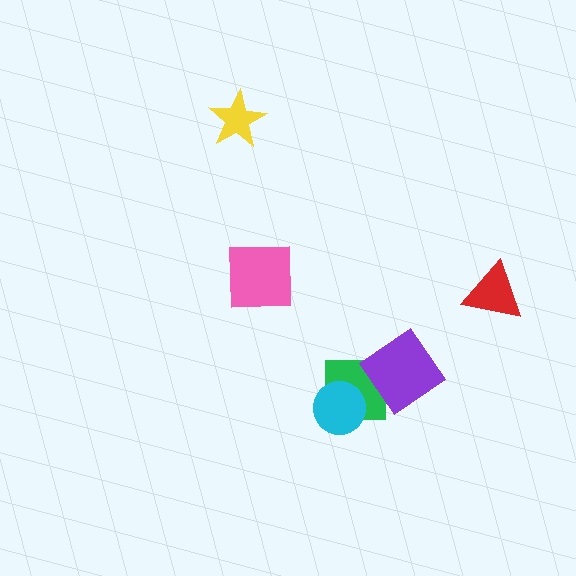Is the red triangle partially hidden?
No, no other shape covers it.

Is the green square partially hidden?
Yes, it is partially covered by another shape.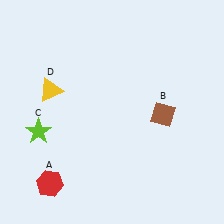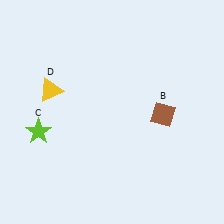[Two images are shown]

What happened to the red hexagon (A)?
The red hexagon (A) was removed in Image 2. It was in the bottom-left area of Image 1.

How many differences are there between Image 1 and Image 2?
There is 1 difference between the two images.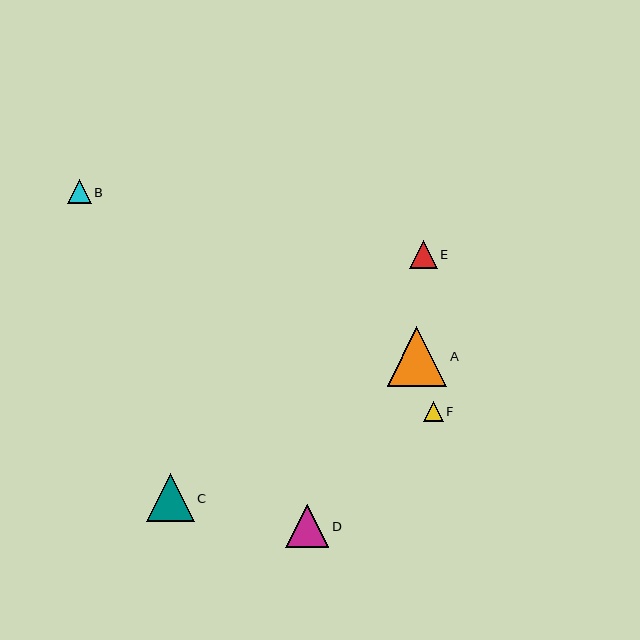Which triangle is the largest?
Triangle A is the largest with a size of approximately 59 pixels.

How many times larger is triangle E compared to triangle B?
Triangle E is approximately 1.2 times the size of triangle B.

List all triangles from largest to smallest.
From largest to smallest: A, C, D, E, B, F.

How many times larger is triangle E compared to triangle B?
Triangle E is approximately 1.2 times the size of triangle B.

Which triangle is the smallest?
Triangle F is the smallest with a size of approximately 20 pixels.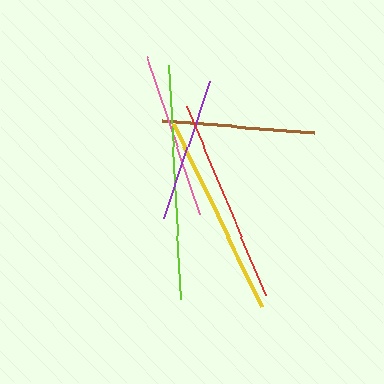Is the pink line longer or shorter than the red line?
The red line is longer than the pink line.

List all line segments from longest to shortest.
From longest to shortest: lime, red, yellow, pink, brown, purple.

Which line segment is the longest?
The lime line is the longest at approximately 234 pixels.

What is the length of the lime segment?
The lime segment is approximately 234 pixels long.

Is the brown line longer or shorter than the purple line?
The brown line is longer than the purple line.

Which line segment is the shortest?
The purple line is the shortest at approximately 145 pixels.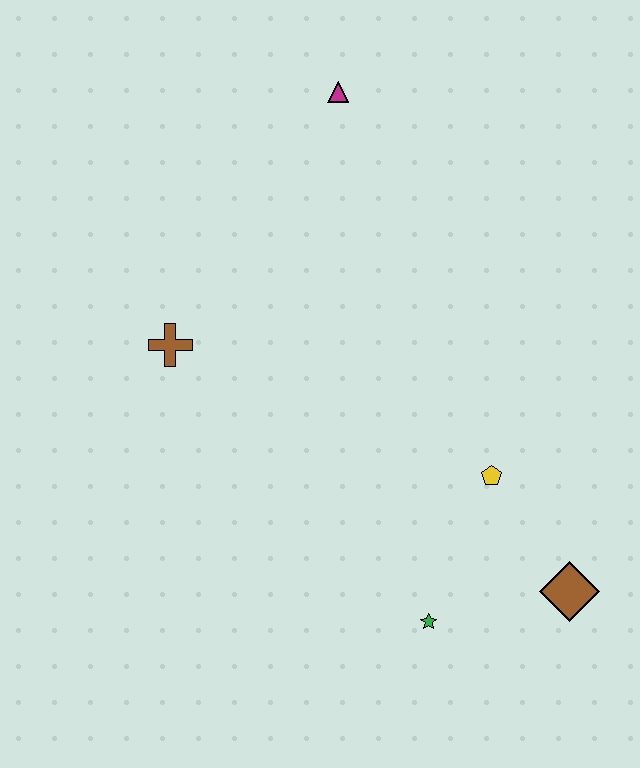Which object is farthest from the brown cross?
The brown diamond is farthest from the brown cross.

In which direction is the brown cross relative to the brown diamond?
The brown cross is to the left of the brown diamond.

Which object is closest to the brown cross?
The magenta triangle is closest to the brown cross.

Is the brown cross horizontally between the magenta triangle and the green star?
No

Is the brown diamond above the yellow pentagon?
No